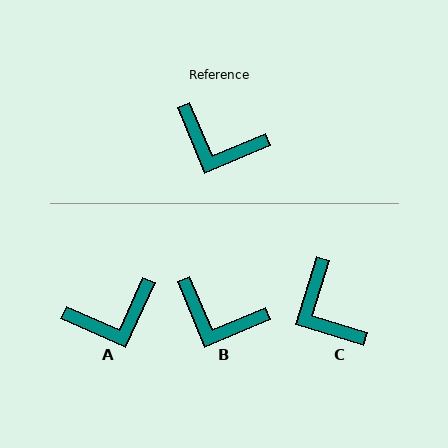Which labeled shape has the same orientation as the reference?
B.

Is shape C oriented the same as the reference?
No, it is off by about 40 degrees.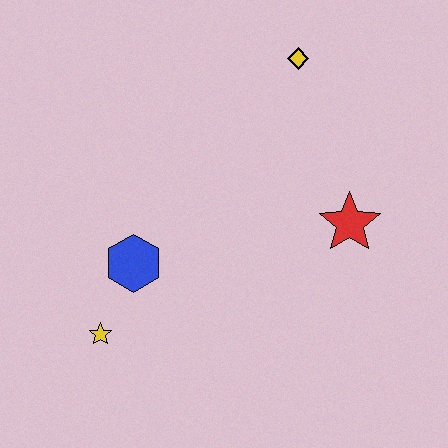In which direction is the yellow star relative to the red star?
The yellow star is to the left of the red star.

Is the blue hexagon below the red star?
Yes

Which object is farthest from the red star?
The yellow star is farthest from the red star.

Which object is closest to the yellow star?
The blue hexagon is closest to the yellow star.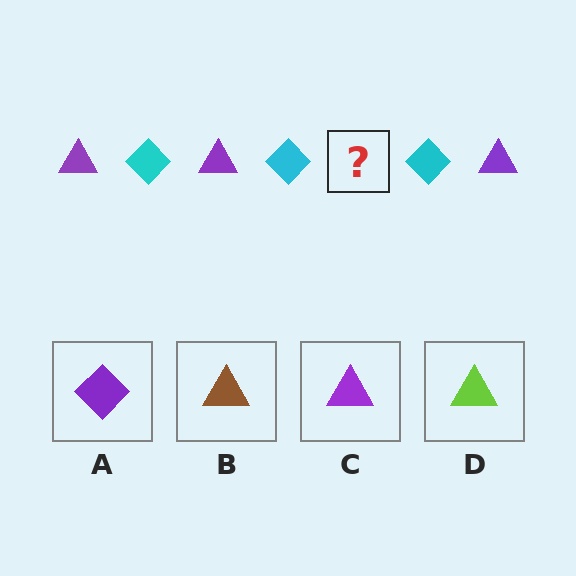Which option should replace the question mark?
Option C.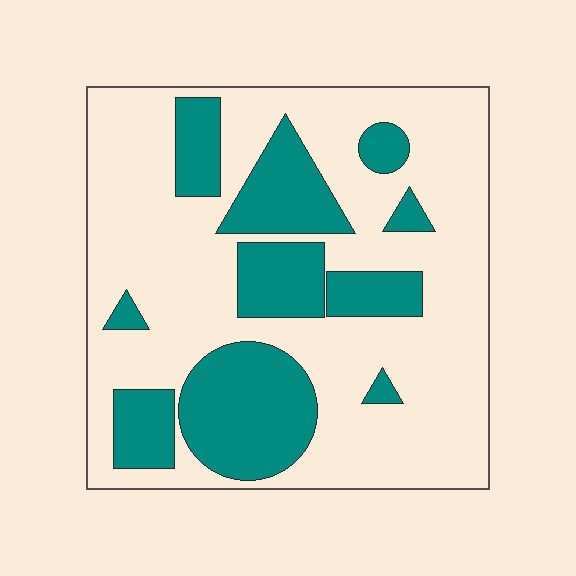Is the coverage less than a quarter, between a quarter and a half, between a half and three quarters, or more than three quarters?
Between a quarter and a half.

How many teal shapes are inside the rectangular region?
10.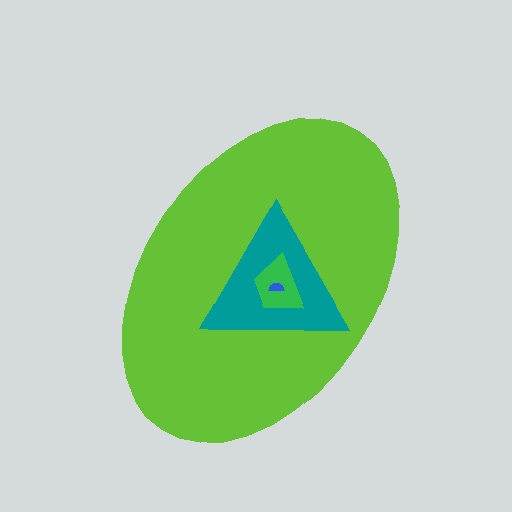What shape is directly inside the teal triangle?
The green trapezoid.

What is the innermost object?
The blue semicircle.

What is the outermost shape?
The lime ellipse.